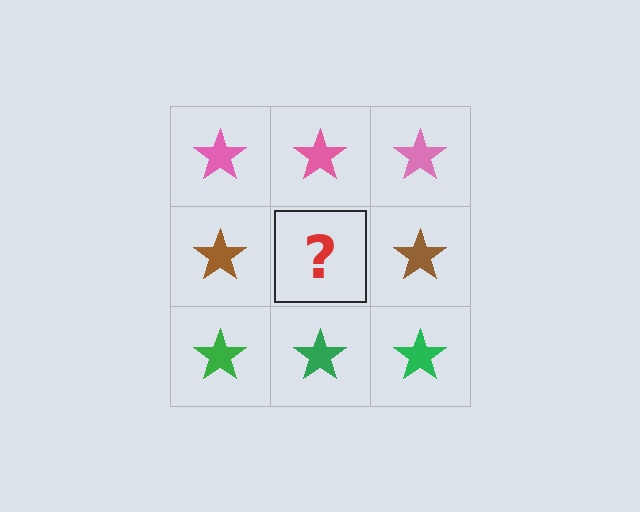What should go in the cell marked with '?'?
The missing cell should contain a brown star.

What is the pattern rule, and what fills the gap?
The rule is that each row has a consistent color. The gap should be filled with a brown star.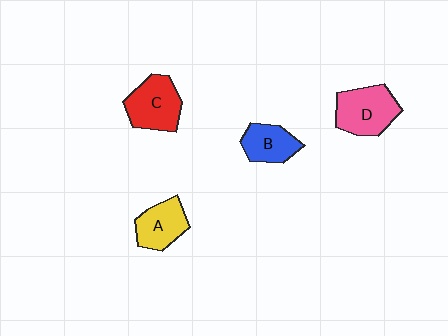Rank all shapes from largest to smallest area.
From largest to smallest: D (pink), C (red), A (yellow), B (blue).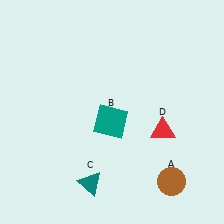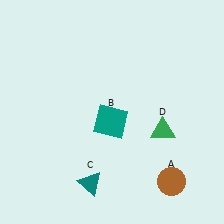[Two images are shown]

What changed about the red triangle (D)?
In Image 1, D is red. In Image 2, it changed to green.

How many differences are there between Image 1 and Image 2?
There is 1 difference between the two images.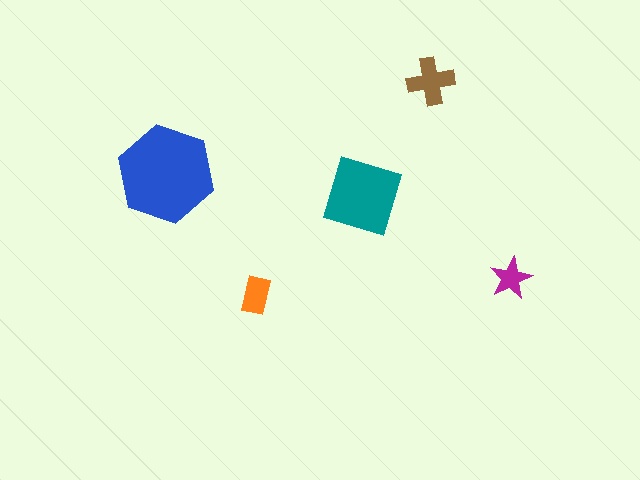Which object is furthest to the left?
The blue hexagon is leftmost.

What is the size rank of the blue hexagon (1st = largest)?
1st.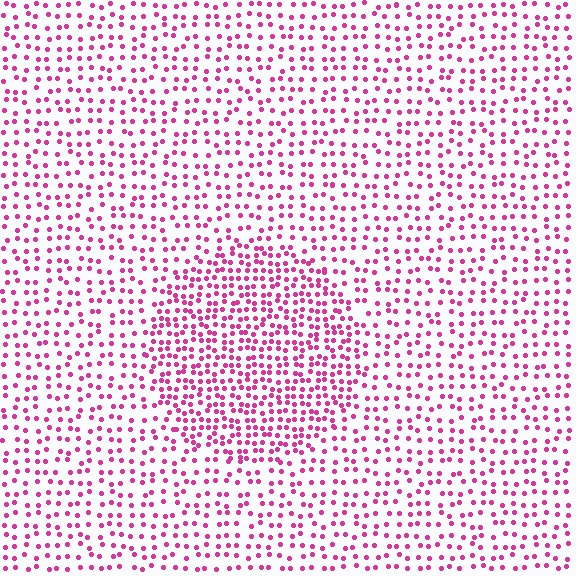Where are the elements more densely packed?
The elements are more densely packed inside the circle boundary.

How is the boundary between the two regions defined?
The boundary is defined by a change in element density (approximately 1.8x ratio). All elements are the same color, size, and shape.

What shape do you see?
I see a circle.